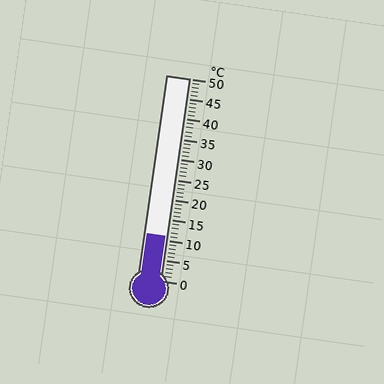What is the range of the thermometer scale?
The thermometer scale ranges from 0°C to 50°C.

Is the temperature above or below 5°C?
The temperature is above 5°C.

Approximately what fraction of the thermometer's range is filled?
The thermometer is filled to approximately 20% of its range.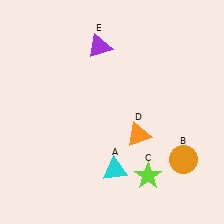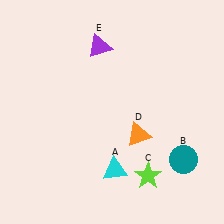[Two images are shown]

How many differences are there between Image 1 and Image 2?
There is 1 difference between the two images.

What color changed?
The circle (B) changed from orange in Image 1 to teal in Image 2.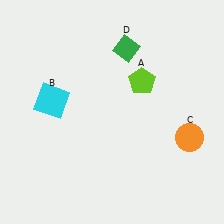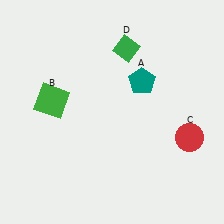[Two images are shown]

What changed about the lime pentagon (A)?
In Image 1, A is lime. In Image 2, it changed to teal.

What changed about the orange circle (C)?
In Image 1, C is orange. In Image 2, it changed to red.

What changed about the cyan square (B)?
In Image 1, B is cyan. In Image 2, it changed to green.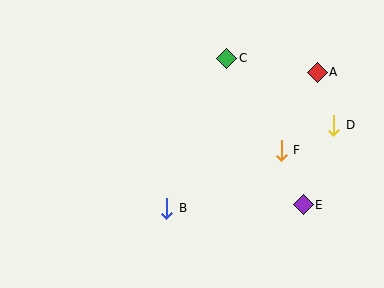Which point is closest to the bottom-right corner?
Point E is closest to the bottom-right corner.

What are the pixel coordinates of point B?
Point B is at (167, 208).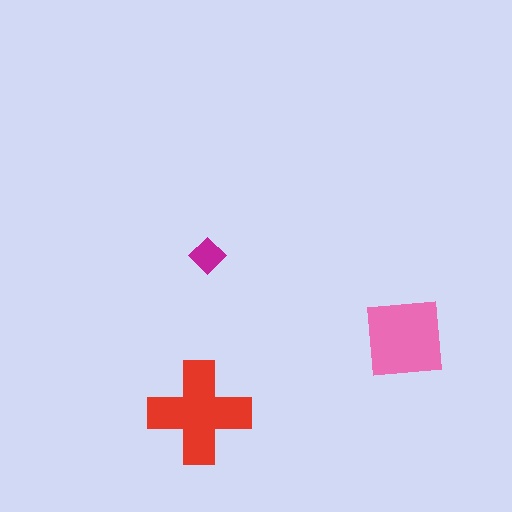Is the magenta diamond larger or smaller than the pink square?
Smaller.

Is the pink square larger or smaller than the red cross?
Smaller.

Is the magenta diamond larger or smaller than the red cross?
Smaller.